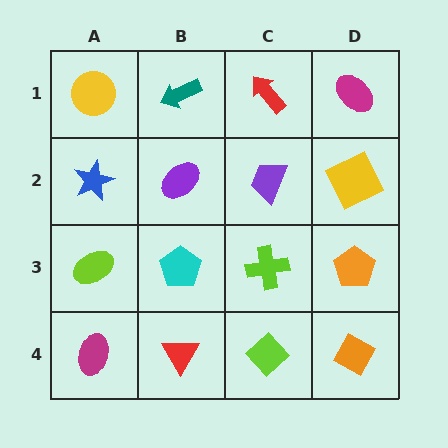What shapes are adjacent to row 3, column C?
A purple trapezoid (row 2, column C), a lime diamond (row 4, column C), a cyan pentagon (row 3, column B), an orange pentagon (row 3, column D).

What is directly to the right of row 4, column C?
An orange diamond.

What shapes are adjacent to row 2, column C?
A red arrow (row 1, column C), a lime cross (row 3, column C), a purple ellipse (row 2, column B), a yellow square (row 2, column D).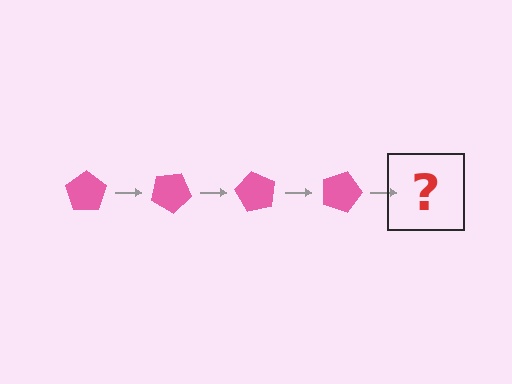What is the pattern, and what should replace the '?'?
The pattern is that the pentagon rotates 30 degrees each step. The '?' should be a pink pentagon rotated 120 degrees.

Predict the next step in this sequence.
The next step is a pink pentagon rotated 120 degrees.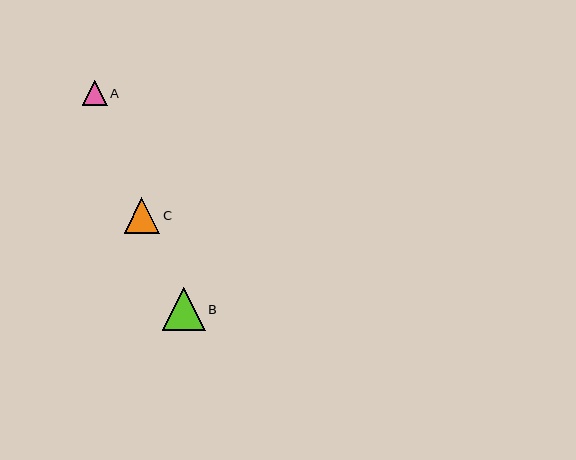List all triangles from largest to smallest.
From largest to smallest: B, C, A.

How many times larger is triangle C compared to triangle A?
Triangle C is approximately 1.4 times the size of triangle A.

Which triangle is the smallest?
Triangle A is the smallest with a size of approximately 25 pixels.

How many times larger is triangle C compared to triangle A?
Triangle C is approximately 1.4 times the size of triangle A.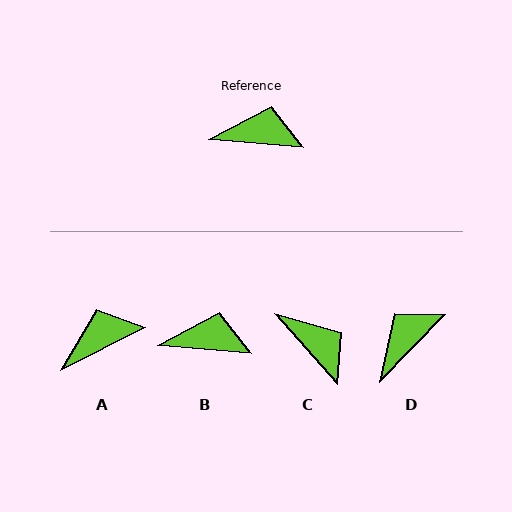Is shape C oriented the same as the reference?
No, it is off by about 44 degrees.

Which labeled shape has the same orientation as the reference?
B.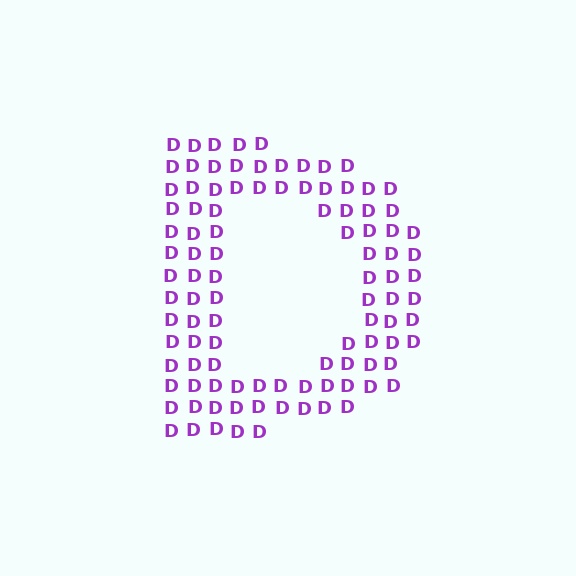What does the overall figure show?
The overall figure shows the letter D.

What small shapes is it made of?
It is made of small letter D's.